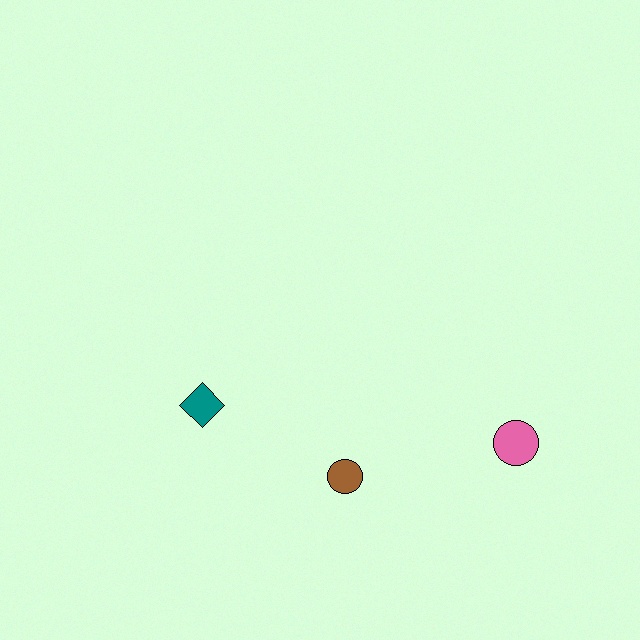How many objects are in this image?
There are 3 objects.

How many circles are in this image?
There are 2 circles.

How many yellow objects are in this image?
There are no yellow objects.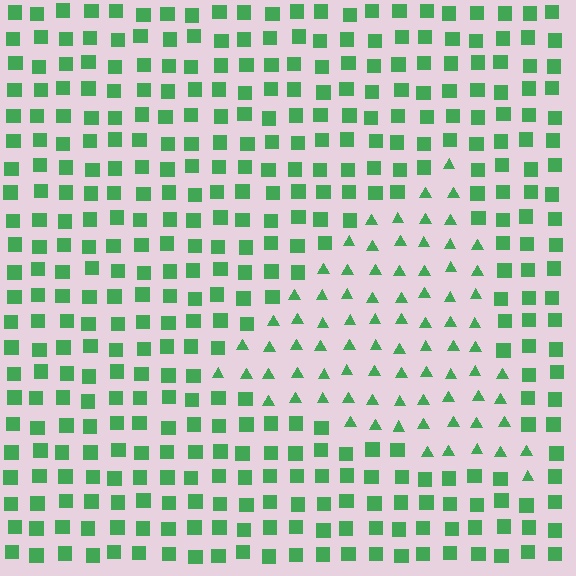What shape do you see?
I see a triangle.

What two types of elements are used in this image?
The image uses triangles inside the triangle region and squares outside it.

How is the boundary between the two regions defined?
The boundary is defined by a change in element shape: triangles inside vs. squares outside. All elements share the same color and spacing.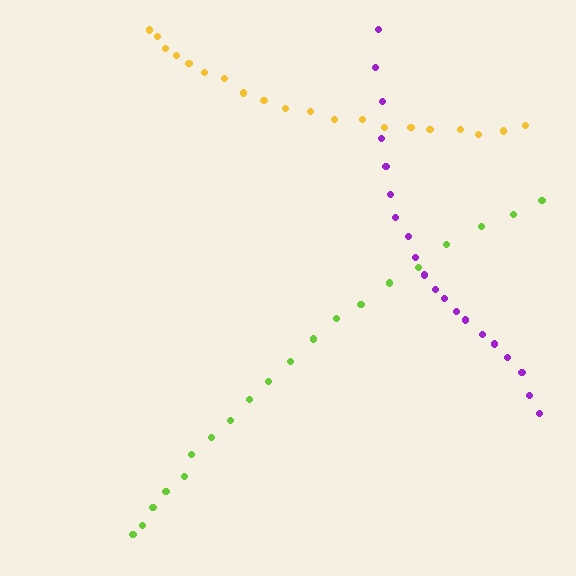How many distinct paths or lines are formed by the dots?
There are 3 distinct paths.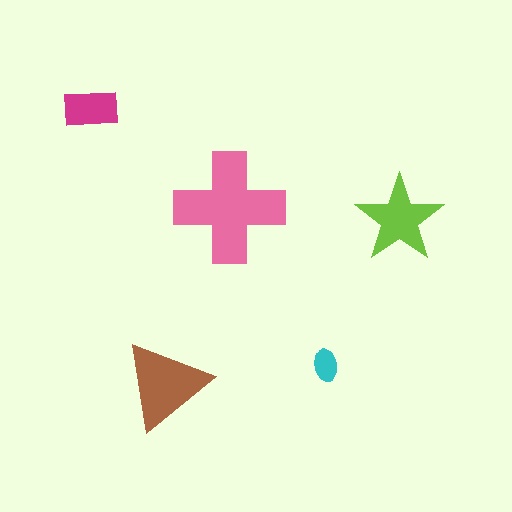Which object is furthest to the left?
The magenta rectangle is leftmost.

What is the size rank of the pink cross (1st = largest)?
1st.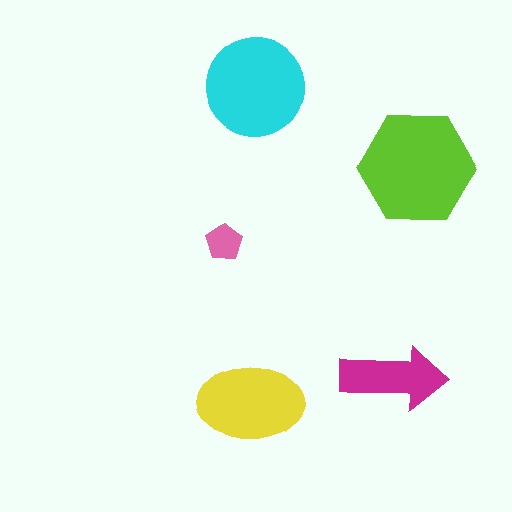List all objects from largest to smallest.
The lime hexagon, the cyan circle, the yellow ellipse, the magenta arrow, the pink pentagon.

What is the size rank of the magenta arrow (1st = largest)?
4th.